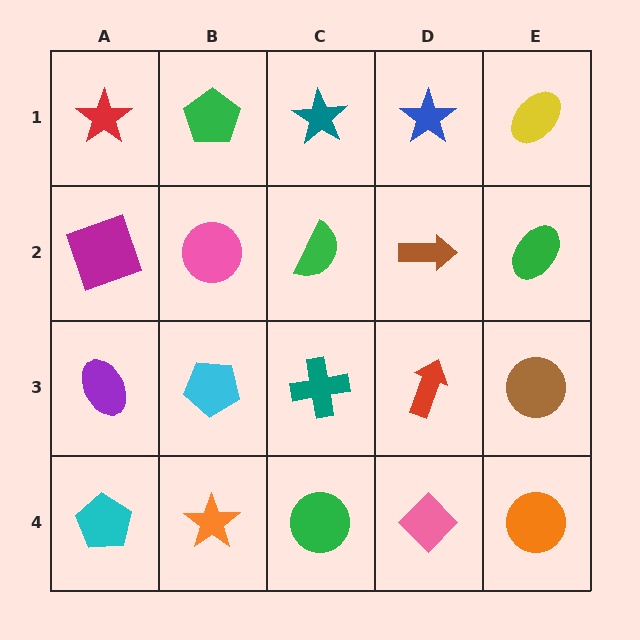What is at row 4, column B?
An orange star.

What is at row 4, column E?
An orange circle.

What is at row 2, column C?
A green semicircle.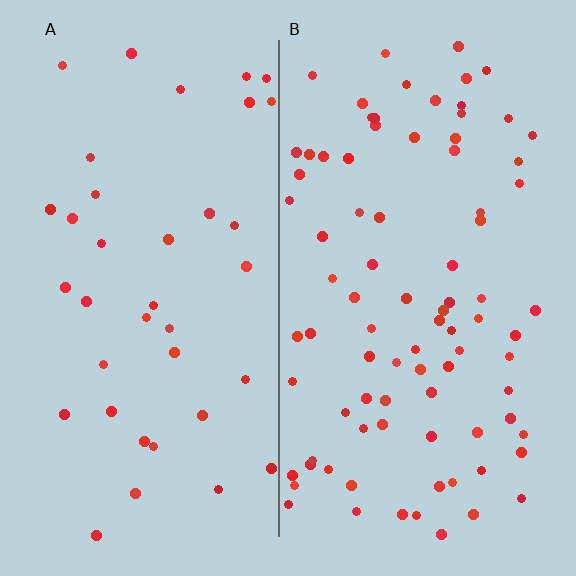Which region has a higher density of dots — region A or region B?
B (the right).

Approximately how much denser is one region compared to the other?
Approximately 2.3× — region B over region A.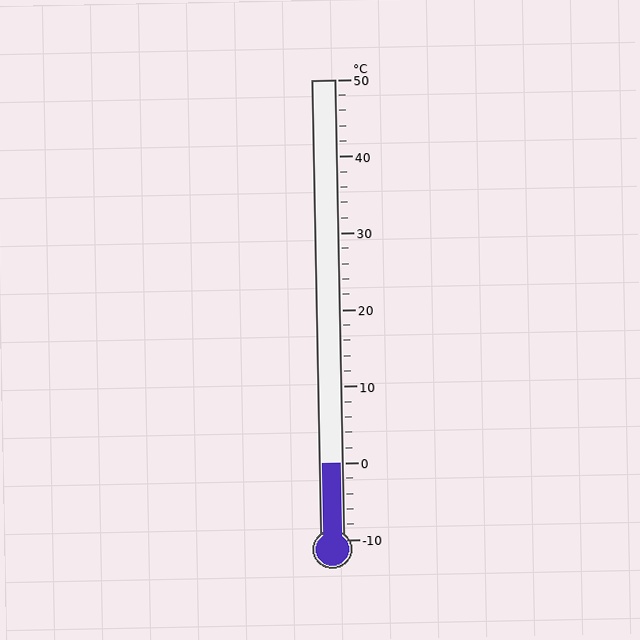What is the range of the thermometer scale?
The thermometer scale ranges from -10°C to 50°C.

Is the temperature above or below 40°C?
The temperature is below 40°C.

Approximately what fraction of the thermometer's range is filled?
The thermometer is filled to approximately 15% of its range.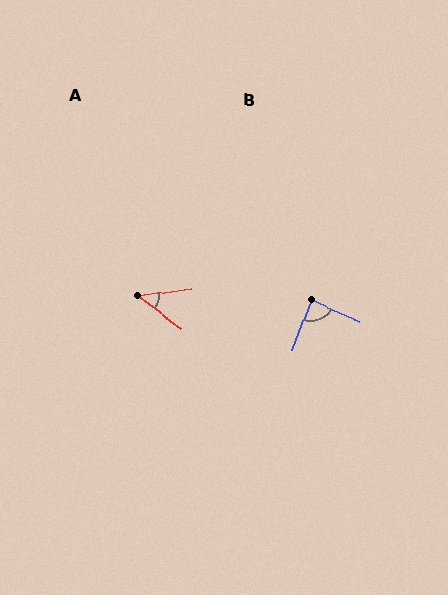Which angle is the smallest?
A, at approximately 44 degrees.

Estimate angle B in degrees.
Approximately 87 degrees.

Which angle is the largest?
B, at approximately 87 degrees.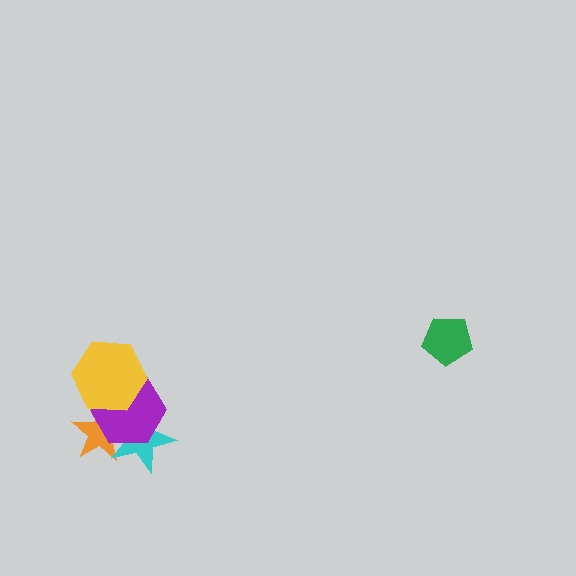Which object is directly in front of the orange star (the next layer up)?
The cyan star is directly in front of the orange star.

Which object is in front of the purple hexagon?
The yellow hexagon is in front of the purple hexagon.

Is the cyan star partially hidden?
Yes, it is partially covered by another shape.